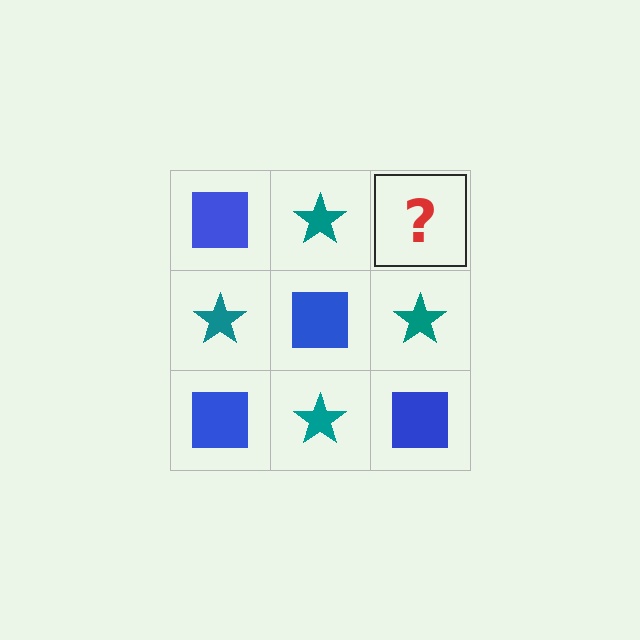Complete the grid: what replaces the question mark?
The question mark should be replaced with a blue square.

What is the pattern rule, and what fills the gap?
The rule is that it alternates blue square and teal star in a checkerboard pattern. The gap should be filled with a blue square.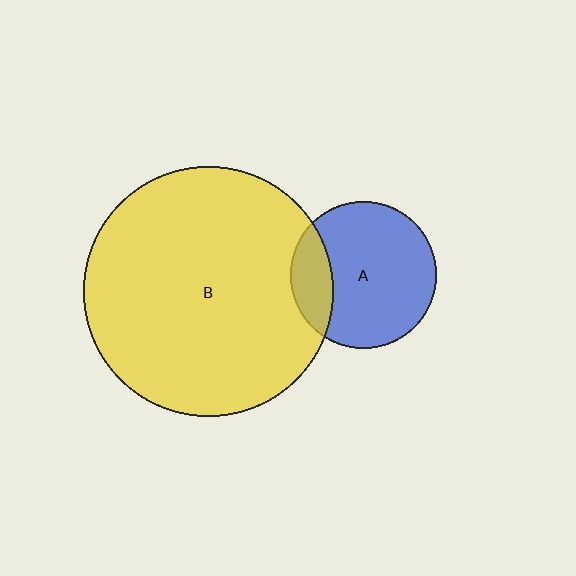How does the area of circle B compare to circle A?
Approximately 2.9 times.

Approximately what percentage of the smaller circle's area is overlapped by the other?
Approximately 20%.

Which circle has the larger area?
Circle B (yellow).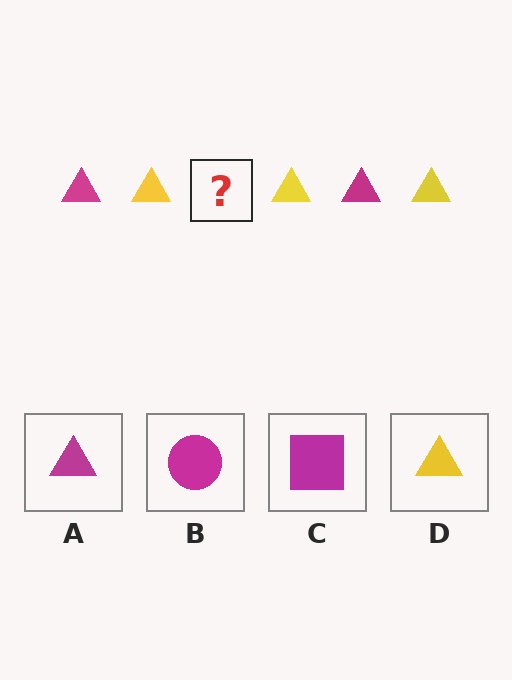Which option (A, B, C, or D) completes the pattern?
A.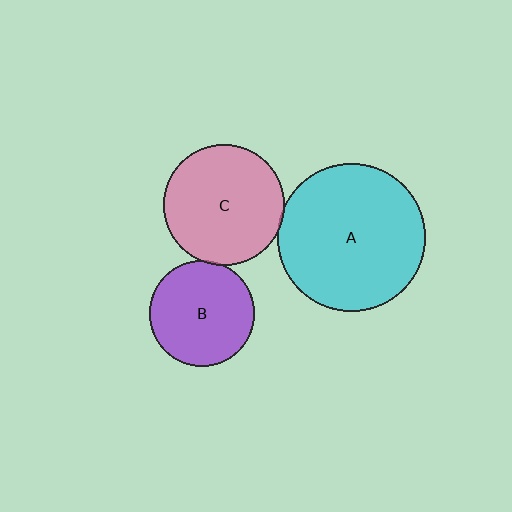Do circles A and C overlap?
Yes.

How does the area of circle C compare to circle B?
Approximately 1.3 times.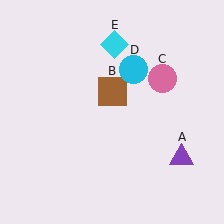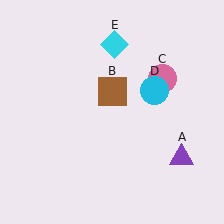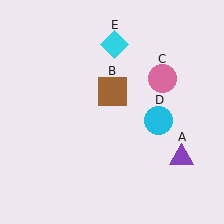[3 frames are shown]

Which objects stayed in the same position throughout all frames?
Purple triangle (object A) and brown square (object B) and pink circle (object C) and cyan diamond (object E) remained stationary.